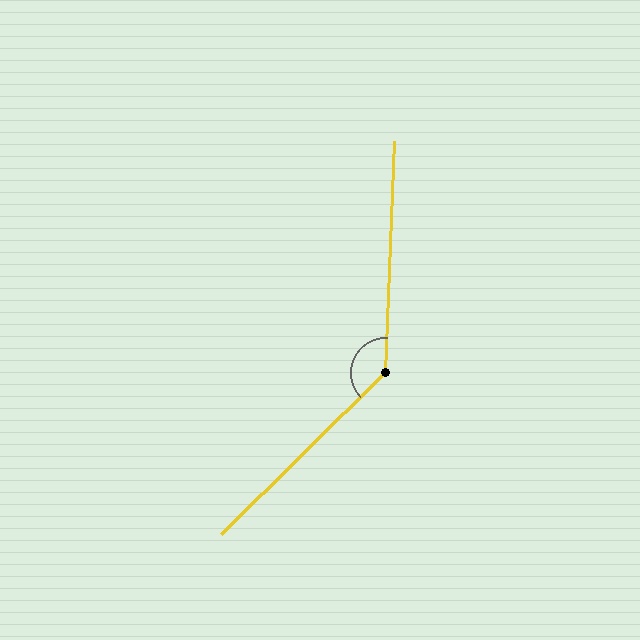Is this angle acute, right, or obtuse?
It is obtuse.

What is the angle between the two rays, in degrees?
Approximately 137 degrees.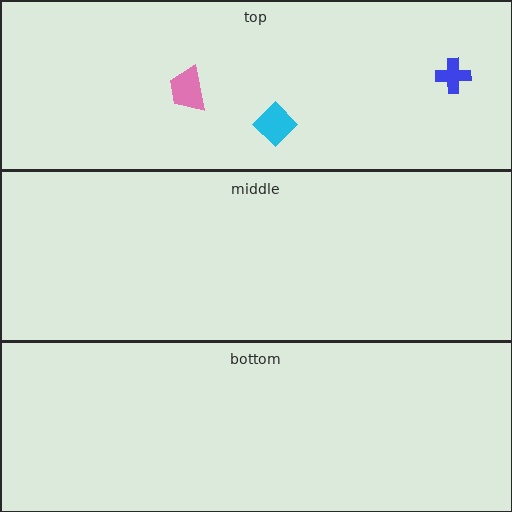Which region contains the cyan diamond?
The top region.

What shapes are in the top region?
The pink trapezoid, the cyan diamond, the blue cross.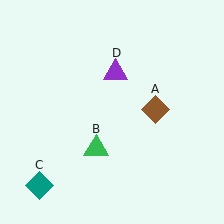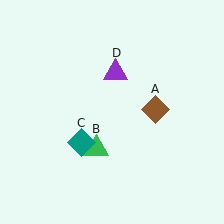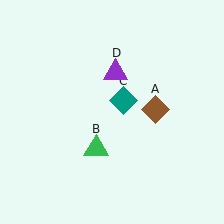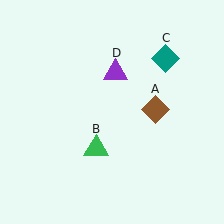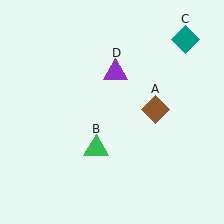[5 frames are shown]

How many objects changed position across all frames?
1 object changed position: teal diamond (object C).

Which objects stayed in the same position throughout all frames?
Brown diamond (object A) and green triangle (object B) and purple triangle (object D) remained stationary.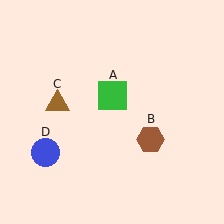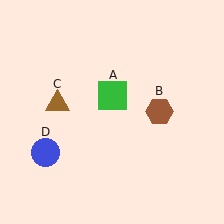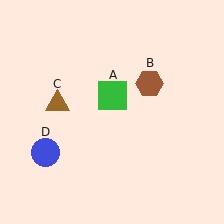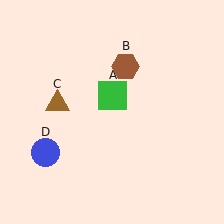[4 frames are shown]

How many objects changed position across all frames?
1 object changed position: brown hexagon (object B).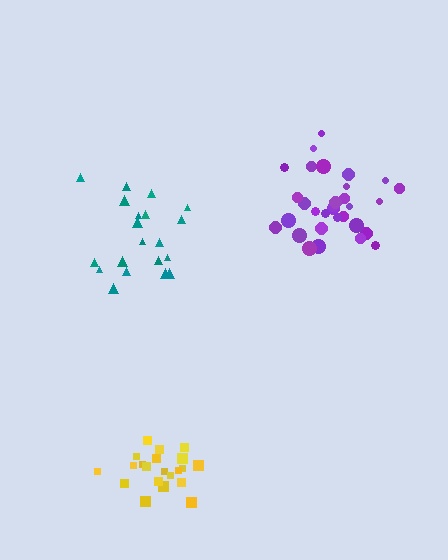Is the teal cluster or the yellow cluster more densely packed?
Yellow.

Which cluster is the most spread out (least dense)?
Teal.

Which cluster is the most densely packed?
Purple.